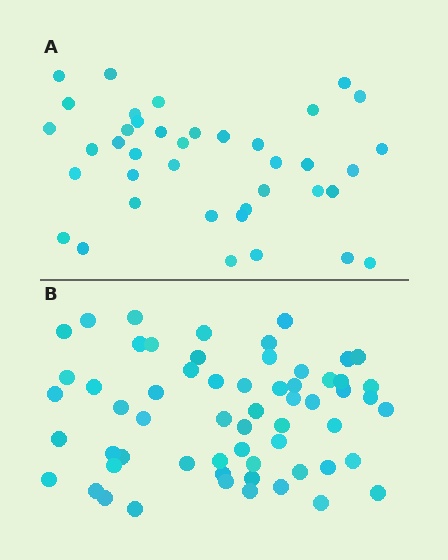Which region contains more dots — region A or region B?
Region B (the bottom region) has more dots.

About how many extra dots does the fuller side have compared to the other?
Region B has approximately 20 more dots than region A.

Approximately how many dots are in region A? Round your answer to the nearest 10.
About 40 dots. (The exact count is 39, which rounds to 40.)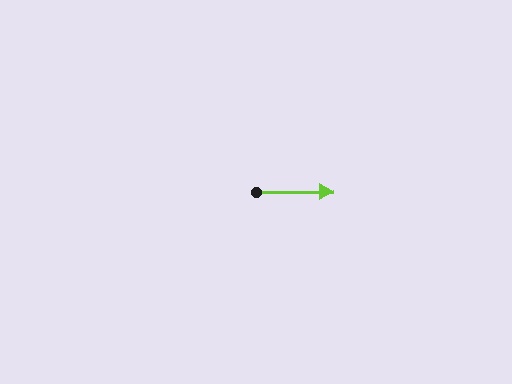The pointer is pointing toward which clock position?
Roughly 3 o'clock.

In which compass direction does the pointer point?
East.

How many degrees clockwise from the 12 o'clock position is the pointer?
Approximately 89 degrees.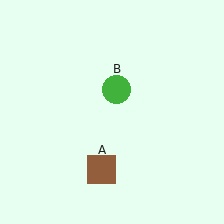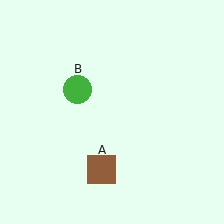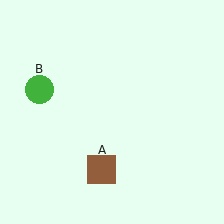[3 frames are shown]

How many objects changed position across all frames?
1 object changed position: green circle (object B).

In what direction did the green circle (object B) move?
The green circle (object B) moved left.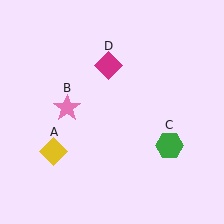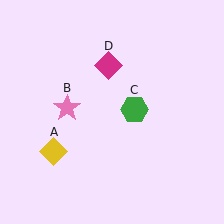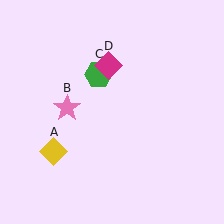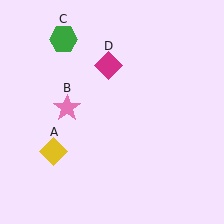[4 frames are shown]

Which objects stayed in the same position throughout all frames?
Yellow diamond (object A) and pink star (object B) and magenta diamond (object D) remained stationary.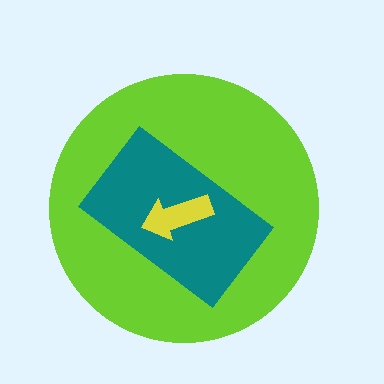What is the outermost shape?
The lime circle.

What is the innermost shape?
The yellow arrow.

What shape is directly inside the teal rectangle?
The yellow arrow.